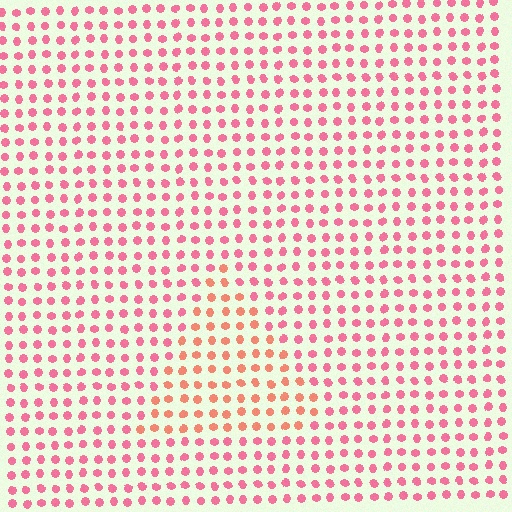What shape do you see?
I see a triangle.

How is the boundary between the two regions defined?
The boundary is defined purely by a slight shift in hue (about 29 degrees). Spacing, size, and orientation are identical on both sides.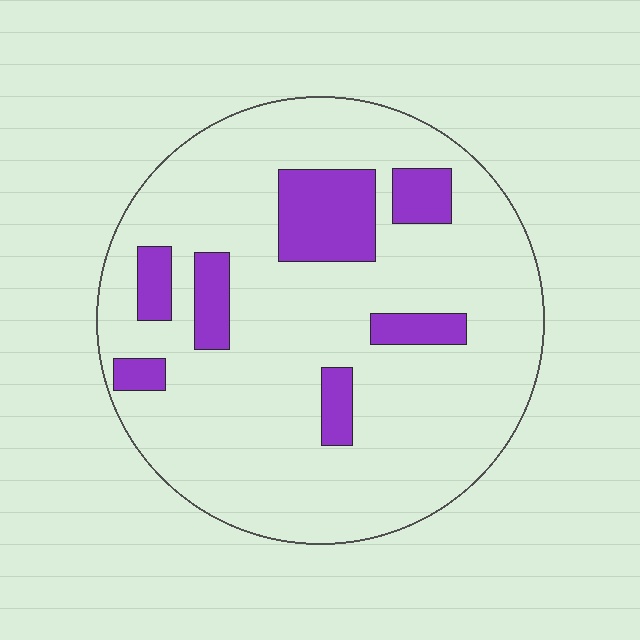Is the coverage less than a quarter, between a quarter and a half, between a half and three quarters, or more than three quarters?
Less than a quarter.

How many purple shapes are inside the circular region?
7.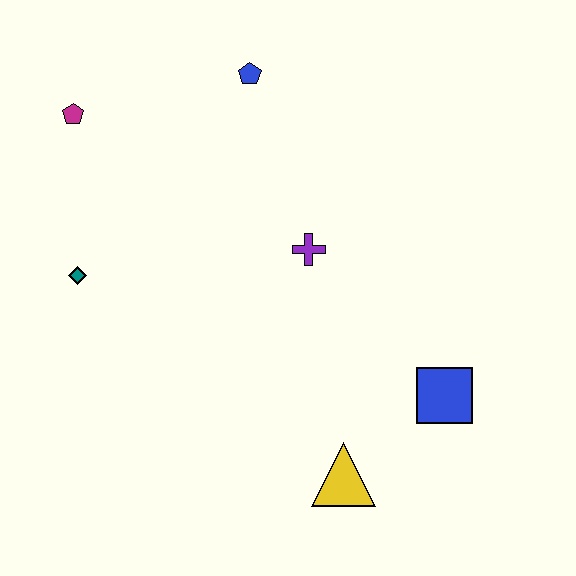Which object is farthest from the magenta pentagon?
The blue square is farthest from the magenta pentagon.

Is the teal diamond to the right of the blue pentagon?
No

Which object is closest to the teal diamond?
The magenta pentagon is closest to the teal diamond.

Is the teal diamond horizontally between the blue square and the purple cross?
No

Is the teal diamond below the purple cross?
Yes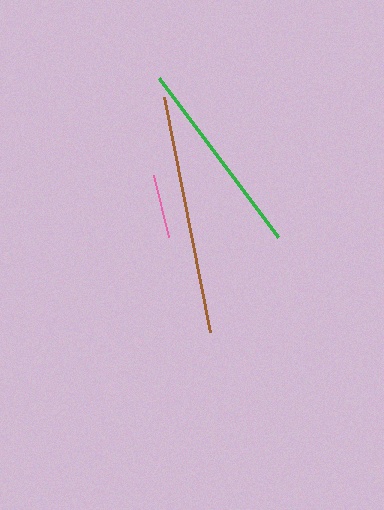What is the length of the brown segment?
The brown segment is approximately 240 pixels long.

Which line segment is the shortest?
The pink line is the shortest at approximately 63 pixels.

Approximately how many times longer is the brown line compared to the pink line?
The brown line is approximately 3.8 times the length of the pink line.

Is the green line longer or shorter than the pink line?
The green line is longer than the pink line.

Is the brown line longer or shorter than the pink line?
The brown line is longer than the pink line.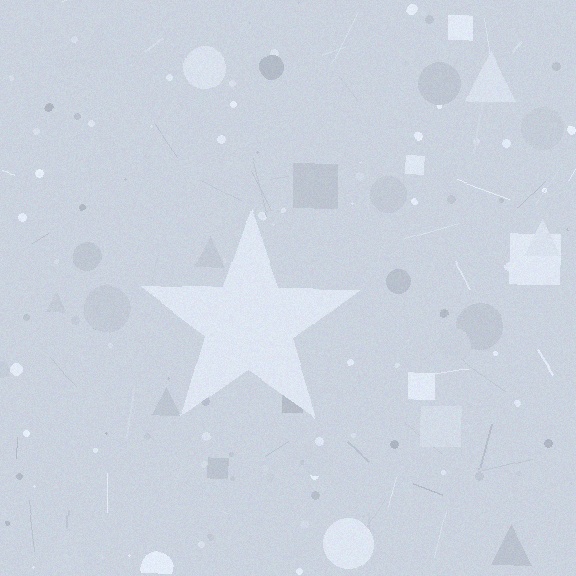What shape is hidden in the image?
A star is hidden in the image.